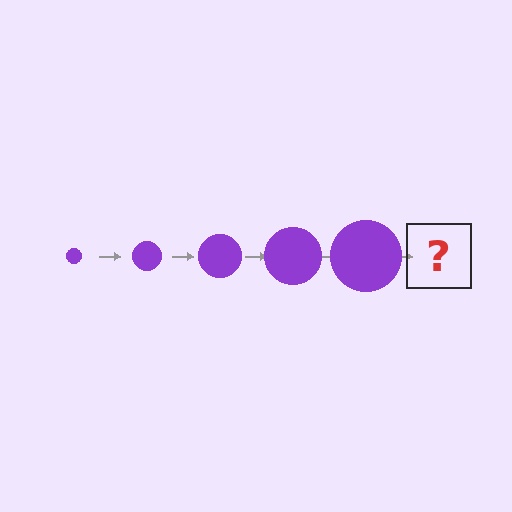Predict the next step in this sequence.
The next step is a purple circle, larger than the previous one.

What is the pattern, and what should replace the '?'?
The pattern is that the circle gets progressively larger each step. The '?' should be a purple circle, larger than the previous one.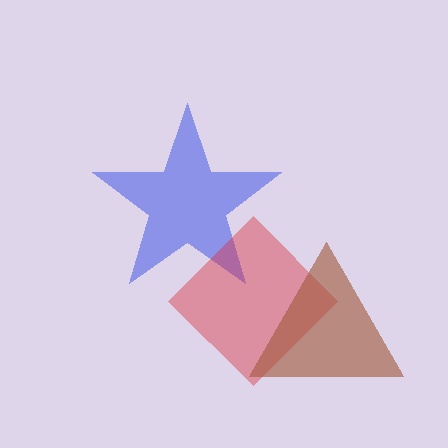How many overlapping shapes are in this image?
There are 3 overlapping shapes in the image.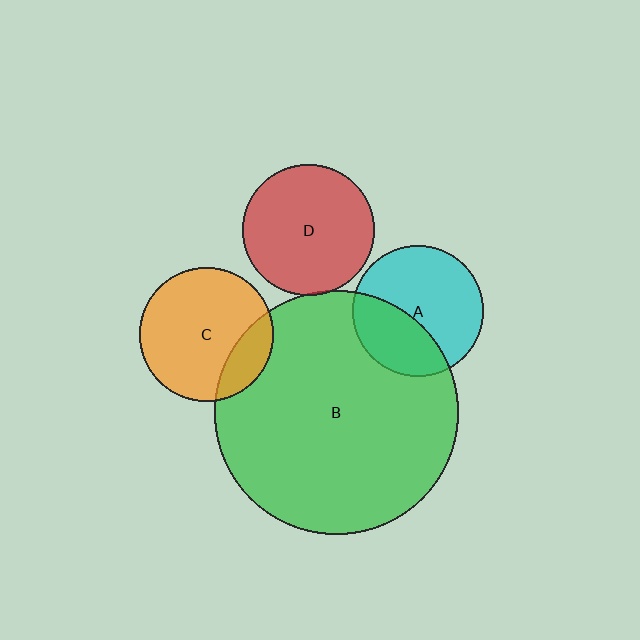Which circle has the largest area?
Circle B (green).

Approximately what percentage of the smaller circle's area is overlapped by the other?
Approximately 35%.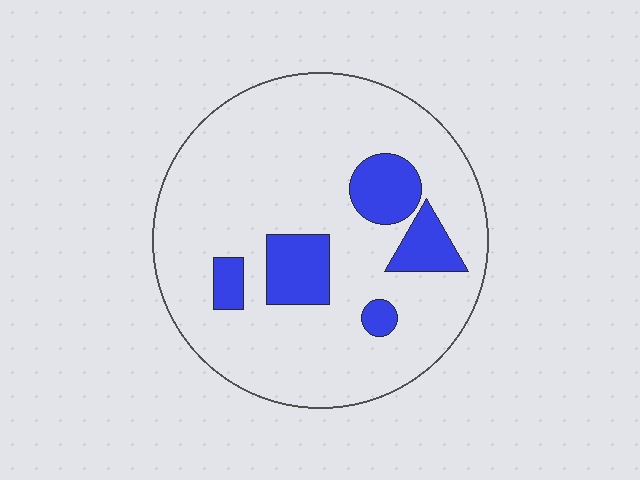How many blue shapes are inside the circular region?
5.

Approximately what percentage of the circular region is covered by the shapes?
Approximately 15%.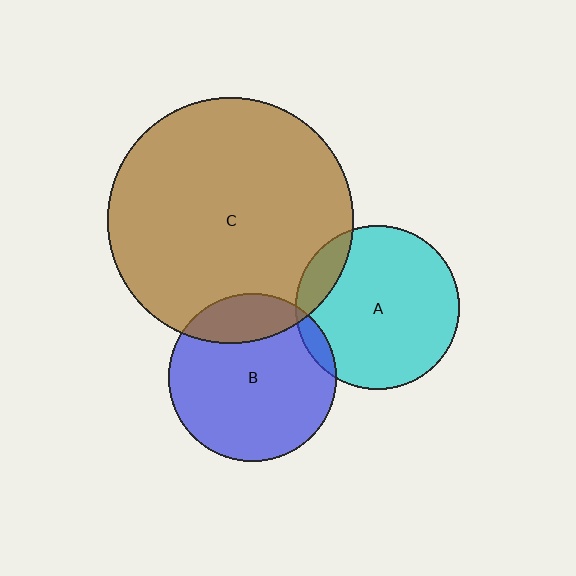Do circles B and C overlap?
Yes.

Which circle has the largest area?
Circle C (brown).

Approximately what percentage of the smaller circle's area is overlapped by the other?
Approximately 20%.